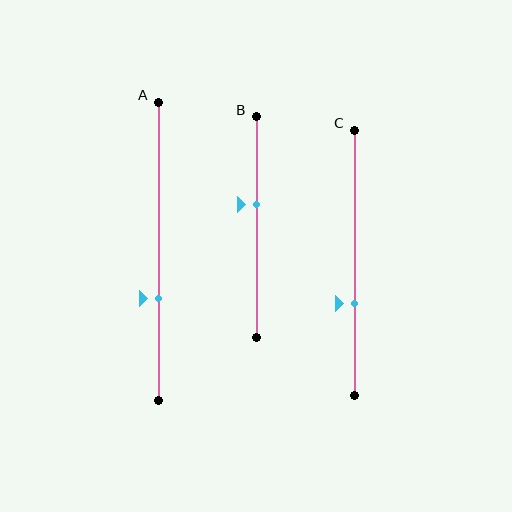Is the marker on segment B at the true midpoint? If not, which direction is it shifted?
No, the marker on segment B is shifted upward by about 10% of the segment length.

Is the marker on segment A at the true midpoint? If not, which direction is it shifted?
No, the marker on segment A is shifted downward by about 16% of the segment length.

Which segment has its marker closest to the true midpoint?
Segment B has its marker closest to the true midpoint.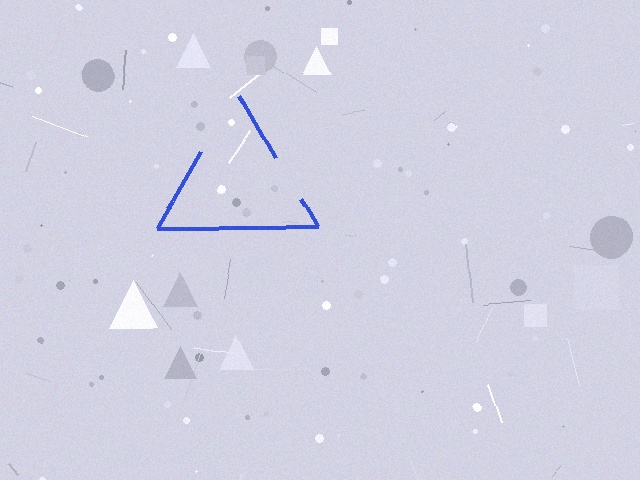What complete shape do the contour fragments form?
The contour fragments form a triangle.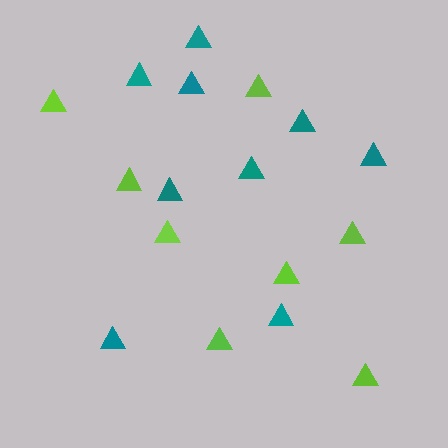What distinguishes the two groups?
There are 2 groups: one group of teal triangles (9) and one group of lime triangles (8).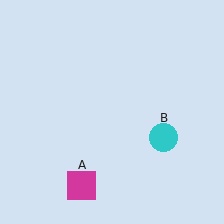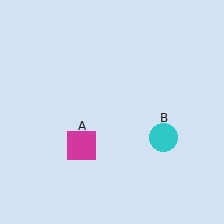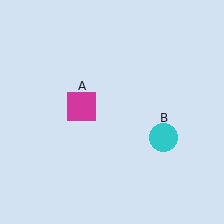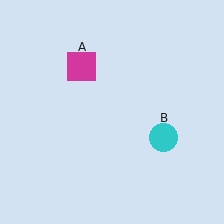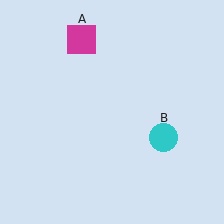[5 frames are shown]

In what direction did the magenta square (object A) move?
The magenta square (object A) moved up.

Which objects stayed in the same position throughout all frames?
Cyan circle (object B) remained stationary.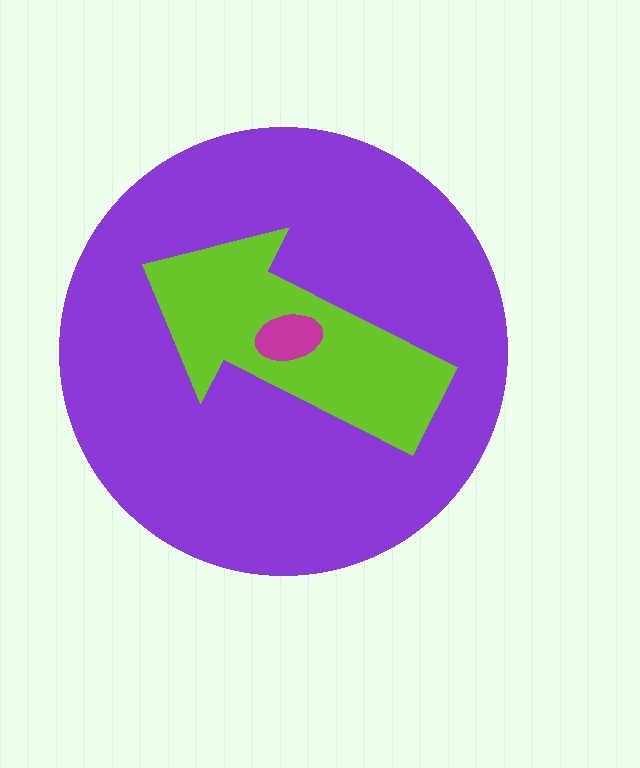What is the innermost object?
The magenta ellipse.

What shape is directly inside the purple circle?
The lime arrow.